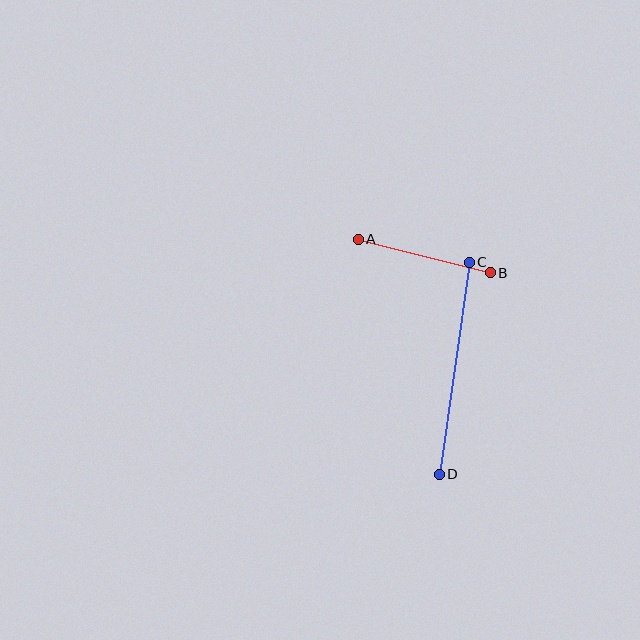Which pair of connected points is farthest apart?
Points C and D are farthest apart.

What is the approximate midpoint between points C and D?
The midpoint is at approximately (454, 368) pixels.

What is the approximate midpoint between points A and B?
The midpoint is at approximately (424, 256) pixels.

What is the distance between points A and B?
The distance is approximately 136 pixels.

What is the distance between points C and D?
The distance is approximately 214 pixels.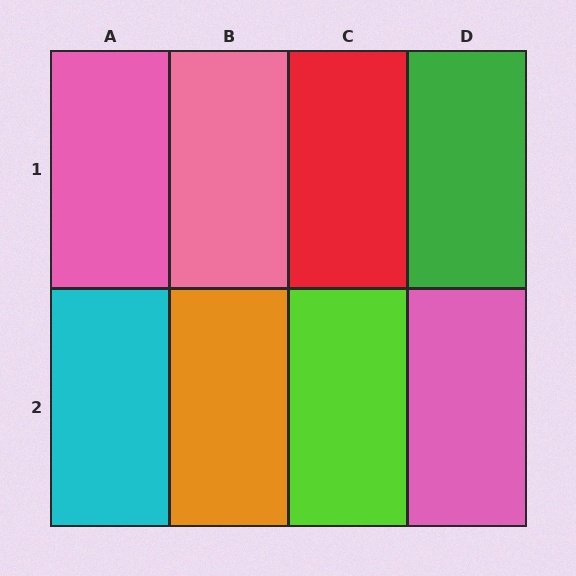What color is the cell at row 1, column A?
Pink.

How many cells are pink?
3 cells are pink.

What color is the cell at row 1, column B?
Pink.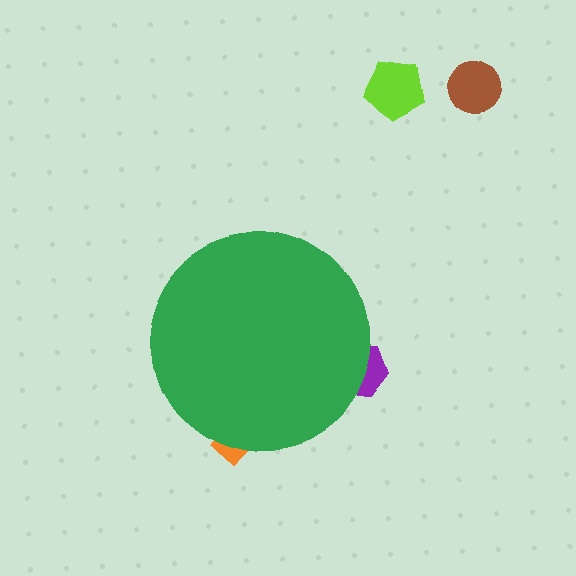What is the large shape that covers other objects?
A green circle.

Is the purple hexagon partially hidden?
Yes, the purple hexagon is partially hidden behind the green circle.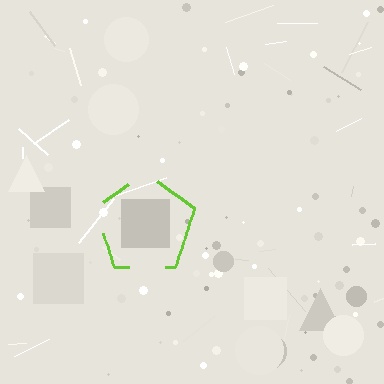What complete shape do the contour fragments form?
The contour fragments form a pentagon.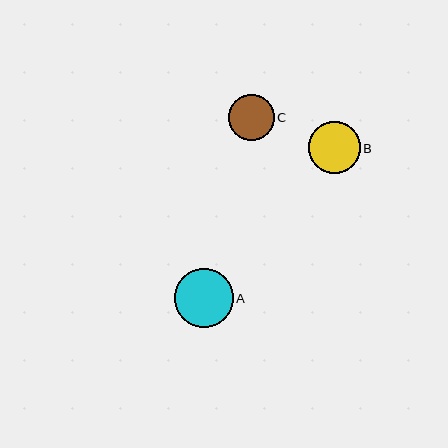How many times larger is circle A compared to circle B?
Circle A is approximately 1.1 times the size of circle B.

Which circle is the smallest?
Circle C is the smallest with a size of approximately 46 pixels.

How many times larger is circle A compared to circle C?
Circle A is approximately 1.3 times the size of circle C.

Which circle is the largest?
Circle A is the largest with a size of approximately 58 pixels.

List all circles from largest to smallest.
From largest to smallest: A, B, C.